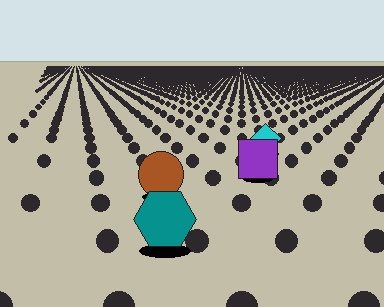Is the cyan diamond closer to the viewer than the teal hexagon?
No. The teal hexagon is closer — you can tell from the texture gradient: the ground texture is coarser near it.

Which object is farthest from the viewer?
The cyan diamond is farthest from the viewer. It appears smaller and the ground texture around it is denser.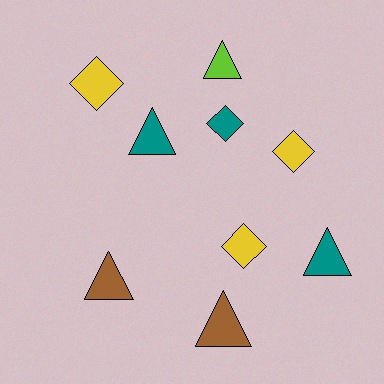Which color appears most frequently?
Yellow, with 3 objects.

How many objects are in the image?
There are 9 objects.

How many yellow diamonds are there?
There are 3 yellow diamonds.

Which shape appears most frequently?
Triangle, with 5 objects.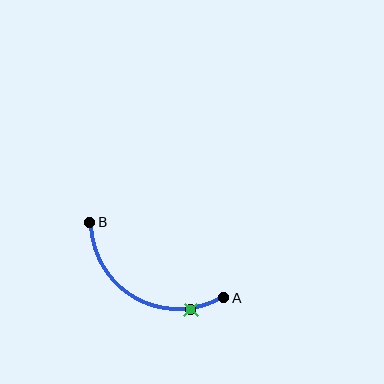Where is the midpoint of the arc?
The arc midpoint is the point on the curve farthest from the straight line joining A and B. It sits below that line.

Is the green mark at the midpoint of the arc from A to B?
No. The green mark lies on the arc but is closer to endpoint A. The arc midpoint would be at the point on the curve equidistant along the arc from both A and B.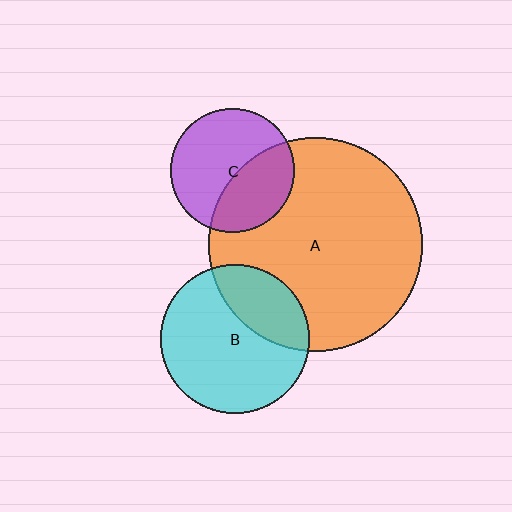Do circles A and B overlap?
Yes.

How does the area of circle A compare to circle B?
Approximately 2.1 times.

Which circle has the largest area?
Circle A (orange).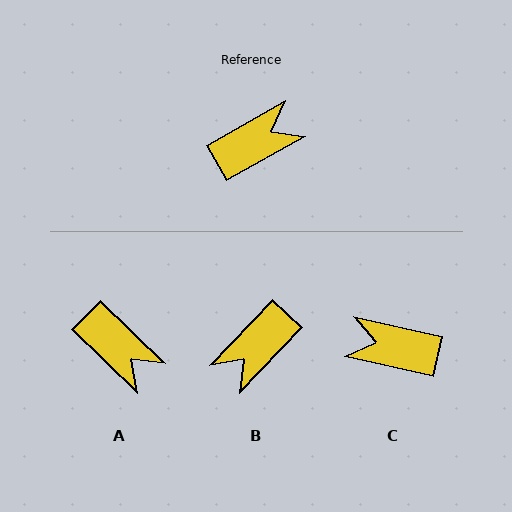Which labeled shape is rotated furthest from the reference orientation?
B, about 163 degrees away.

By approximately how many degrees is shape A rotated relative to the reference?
Approximately 73 degrees clockwise.